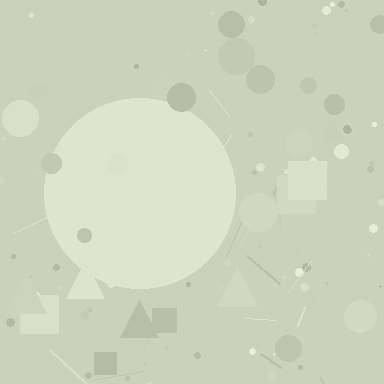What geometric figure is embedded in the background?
A circle is embedded in the background.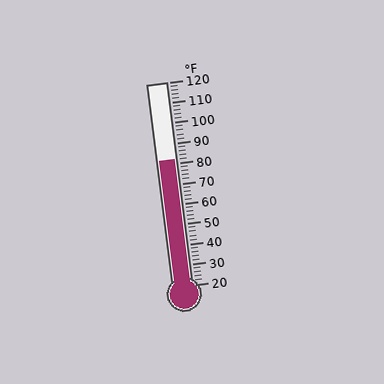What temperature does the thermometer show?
The thermometer shows approximately 82°F.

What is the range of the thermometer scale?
The thermometer scale ranges from 20°F to 120°F.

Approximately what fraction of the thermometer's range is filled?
The thermometer is filled to approximately 60% of its range.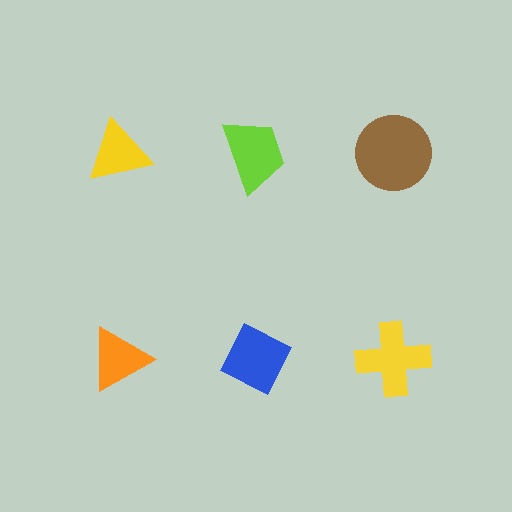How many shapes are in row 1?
3 shapes.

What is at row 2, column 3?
A yellow cross.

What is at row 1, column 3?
A brown circle.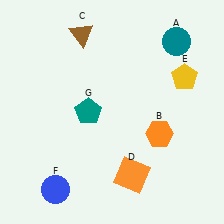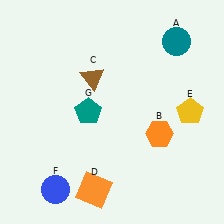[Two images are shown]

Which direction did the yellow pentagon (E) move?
The yellow pentagon (E) moved down.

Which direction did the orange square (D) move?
The orange square (D) moved left.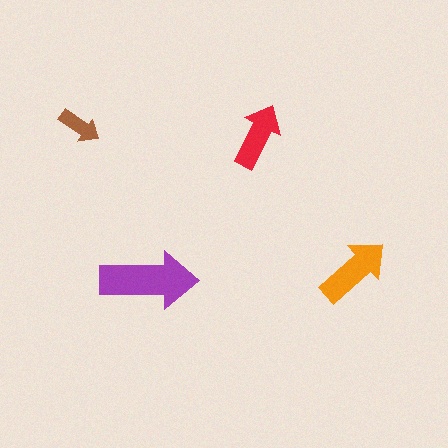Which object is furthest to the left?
The brown arrow is leftmost.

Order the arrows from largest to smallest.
the purple one, the orange one, the red one, the brown one.